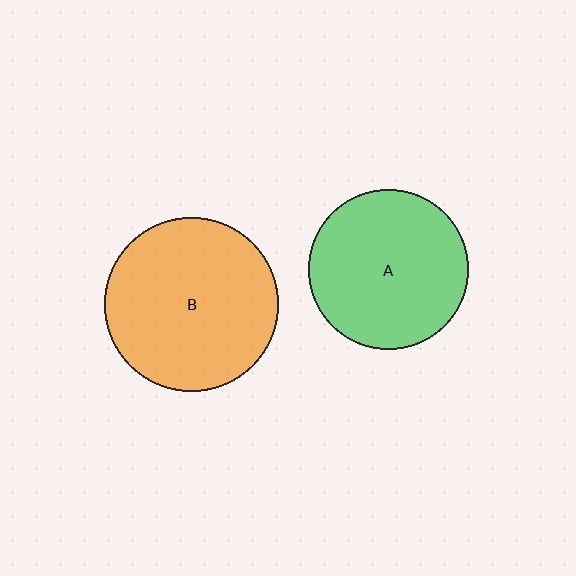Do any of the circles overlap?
No, none of the circles overlap.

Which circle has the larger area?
Circle B (orange).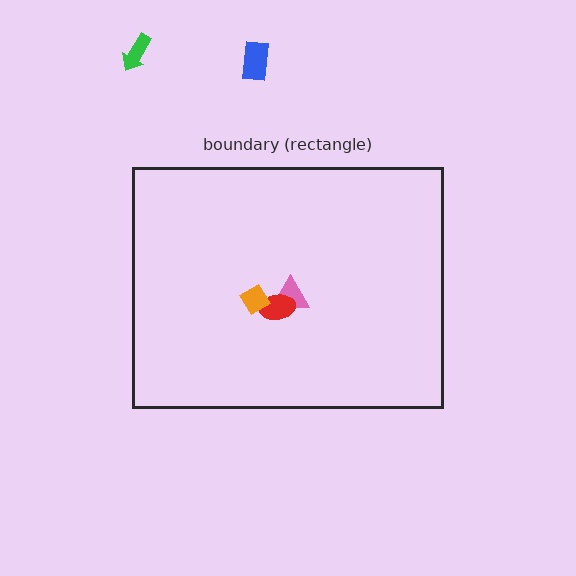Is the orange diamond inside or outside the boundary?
Inside.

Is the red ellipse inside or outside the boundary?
Inside.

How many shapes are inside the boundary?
3 inside, 2 outside.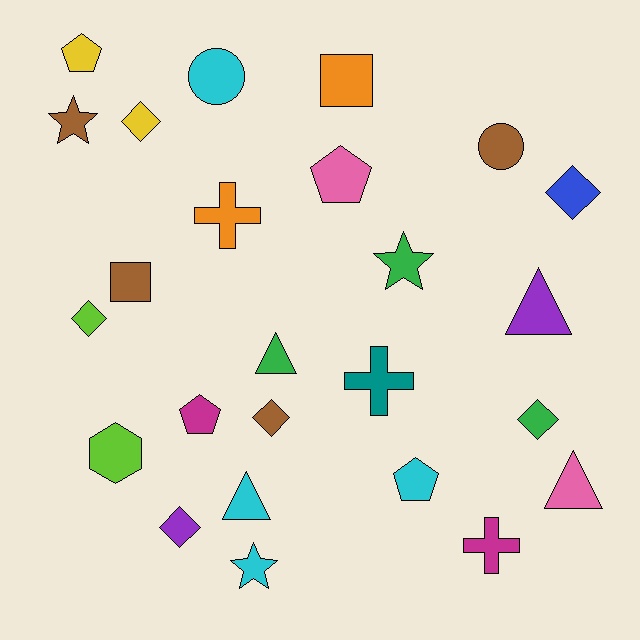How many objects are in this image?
There are 25 objects.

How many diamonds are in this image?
There are 6 diamonds.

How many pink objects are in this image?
There are 2 pink objects.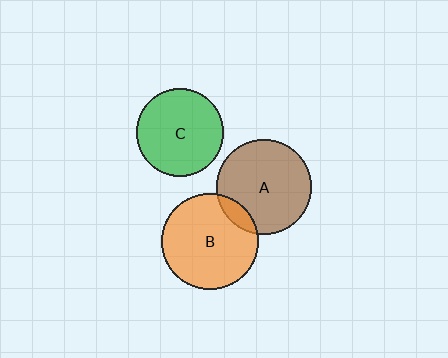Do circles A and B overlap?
Yes.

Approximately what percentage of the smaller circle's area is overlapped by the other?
Approximately 10%.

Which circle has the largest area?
Circle B (orange).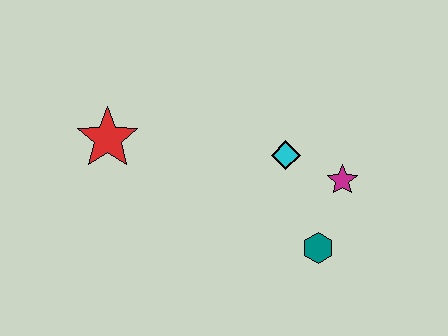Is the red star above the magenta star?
Yes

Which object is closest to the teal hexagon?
The magenta star is closest to the teal hexagon.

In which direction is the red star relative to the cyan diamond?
The red star is to the left of the cyan diamond.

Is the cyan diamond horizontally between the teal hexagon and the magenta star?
No